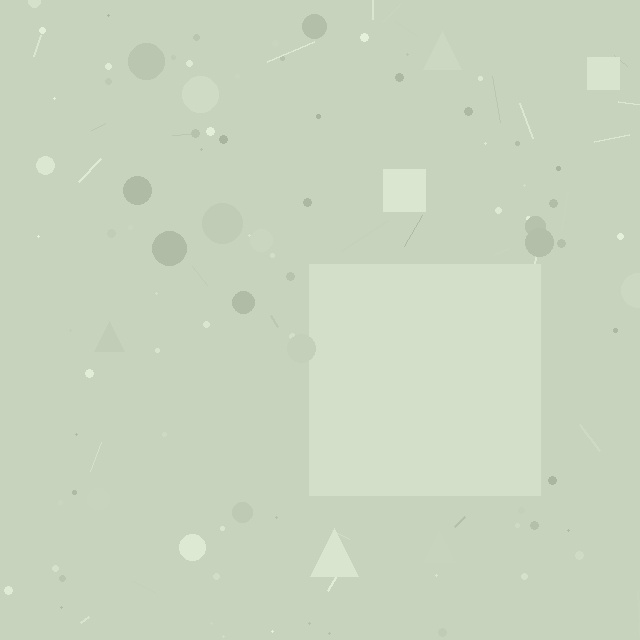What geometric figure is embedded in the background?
A square is embedded in the background.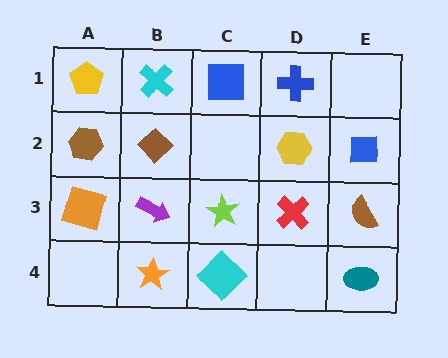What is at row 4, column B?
An orange star.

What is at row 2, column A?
A brown hexagon.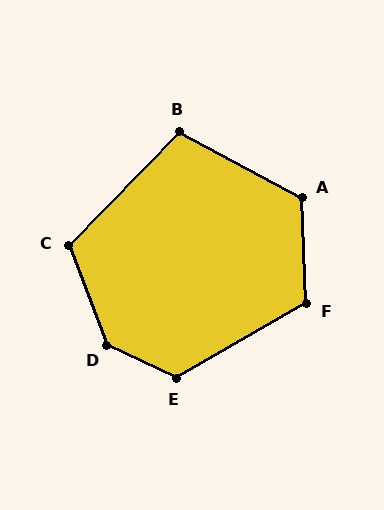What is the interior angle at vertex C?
Approximately 115 degrees (obtuse).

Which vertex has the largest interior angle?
D, at approximately 136 degrees.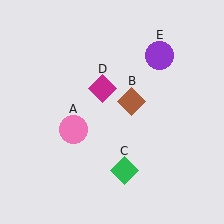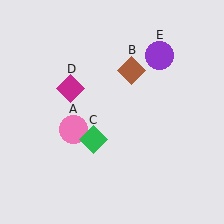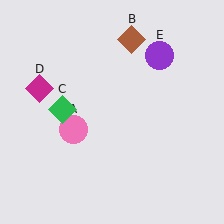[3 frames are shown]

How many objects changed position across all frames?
3 objects changed position: brown diamond (object B), green diamond (object C), magenta diamond (object D).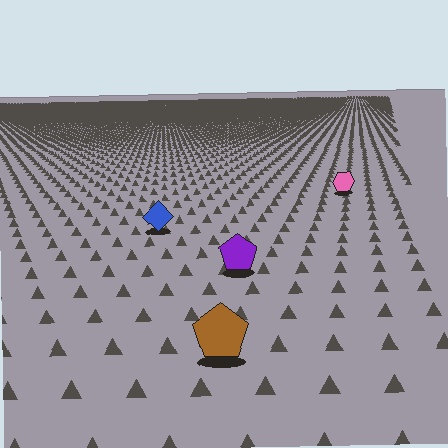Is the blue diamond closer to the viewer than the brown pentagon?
No. The brown pentagon is closer — you can tell from the texture gradient: the ground texture is coarser near it.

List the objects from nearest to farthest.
From nearest to farthest: the brown pentagon, the purple pentagon, the blue diamond, the pink hexagon.